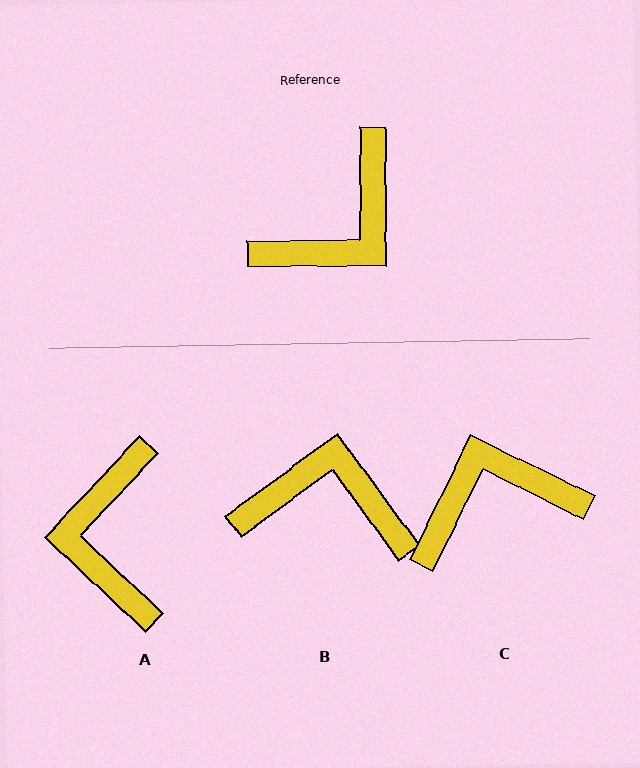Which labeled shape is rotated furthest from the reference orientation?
C, about 154 degrees away.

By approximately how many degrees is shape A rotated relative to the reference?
Approximately 133 degrees clockwise.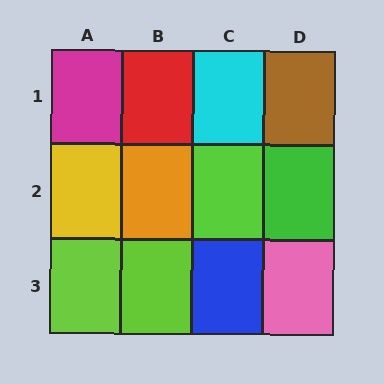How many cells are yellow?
1 cell is yellow.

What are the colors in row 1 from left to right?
Magenta, red, cyan, brown.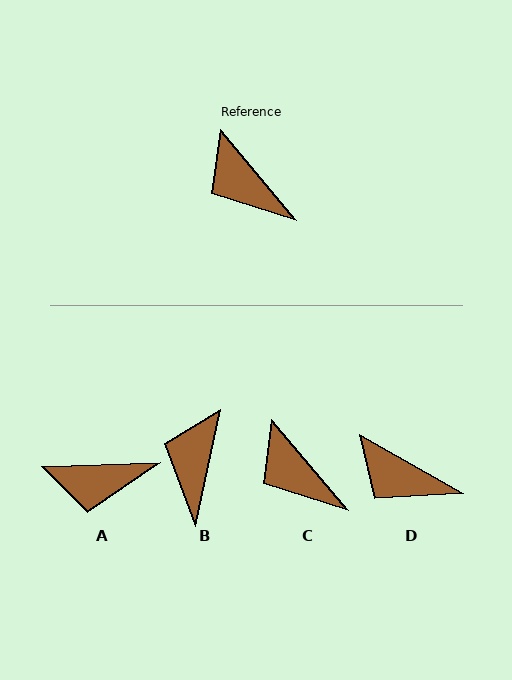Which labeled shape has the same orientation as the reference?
C.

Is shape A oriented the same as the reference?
No, it is off by about 52 degrees.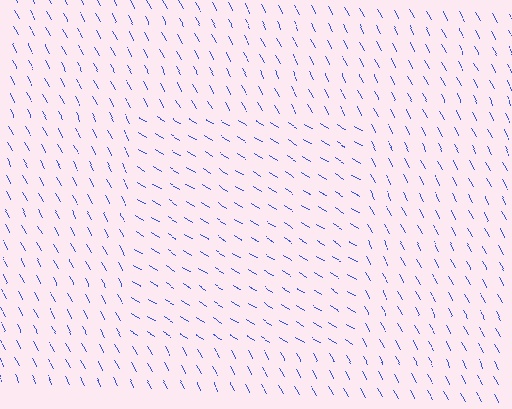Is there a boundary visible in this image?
Yes, there is a texture boundary formed by a change in line orientation.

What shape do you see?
I see a rectangle.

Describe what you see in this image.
The image is filled with small blue line segments. A rectangle region in the image has lines oriented differently from the surrounding lines, creating a visible texture boundary.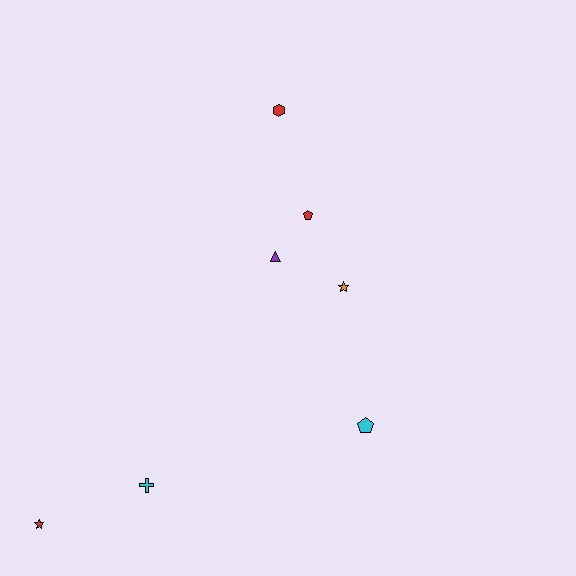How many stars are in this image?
There are 2 stars.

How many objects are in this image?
There are 7 objects.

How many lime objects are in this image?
There are no lime objects.